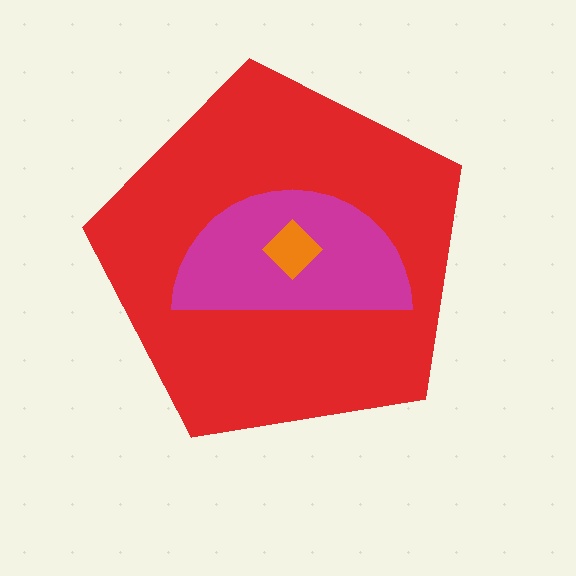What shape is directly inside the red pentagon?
The magenta semicircle.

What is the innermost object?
The orange diamond.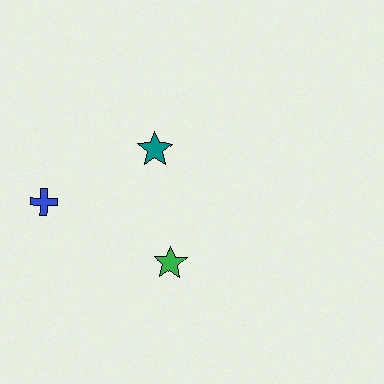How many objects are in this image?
There are 3 objects.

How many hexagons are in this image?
There are no hexagons.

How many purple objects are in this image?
There are no purple objects.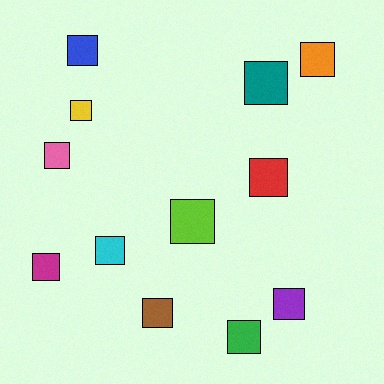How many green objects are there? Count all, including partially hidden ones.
There is 1 green object.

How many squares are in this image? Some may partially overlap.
There are 12 squares.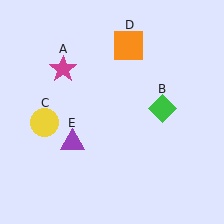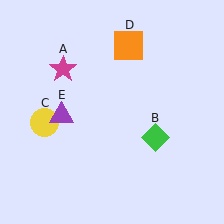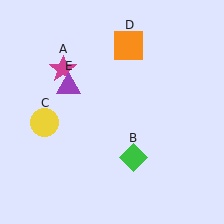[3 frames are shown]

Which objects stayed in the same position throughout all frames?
Magenta star (object A) and yellow circle (object C) and orange square (object D) remained stationary.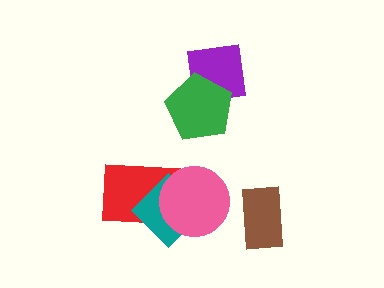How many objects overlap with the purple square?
1 object overlaps with the purple square.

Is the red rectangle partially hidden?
Yes, it is partially covered by another shape.